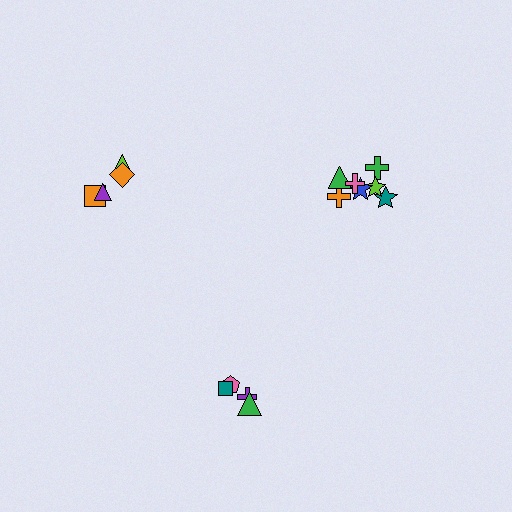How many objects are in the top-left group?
There are 4 objects.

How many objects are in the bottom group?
There are 4 objects.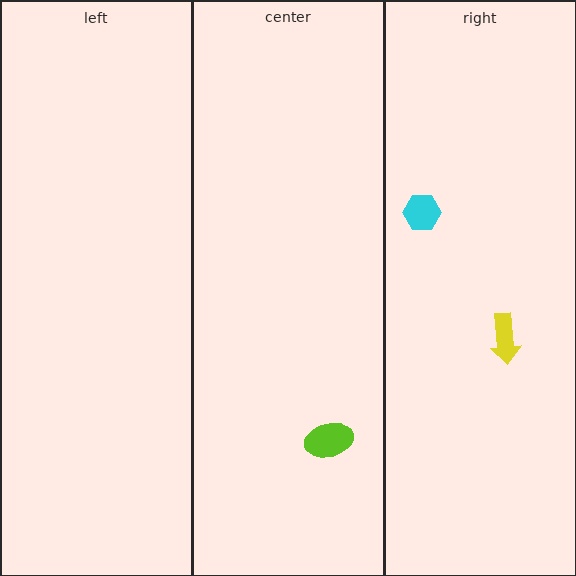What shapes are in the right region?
The yellow arrow, the cyan hexagon.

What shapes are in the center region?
The lime ellipse.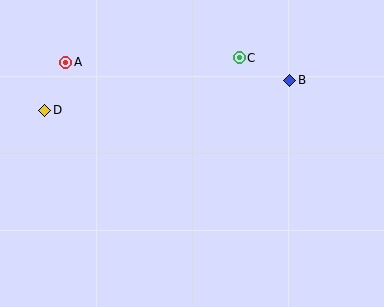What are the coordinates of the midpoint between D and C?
The midpoint between D and C is at (142, 84).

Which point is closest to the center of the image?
Point C at (239, 58) is closest to the center.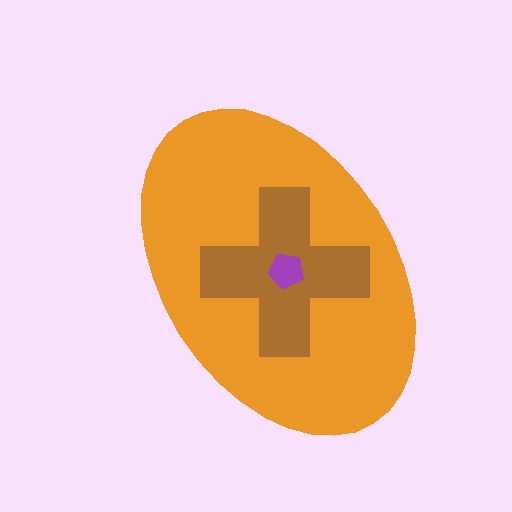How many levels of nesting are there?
3.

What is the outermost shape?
The orange ellipse.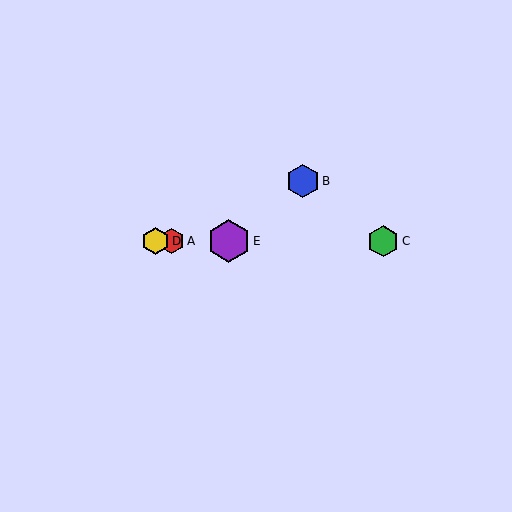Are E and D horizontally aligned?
Yes, both are at y≈241.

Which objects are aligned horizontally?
Objects A, C, D, E are aligned horizontally.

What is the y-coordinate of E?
Object E is at y≈241.